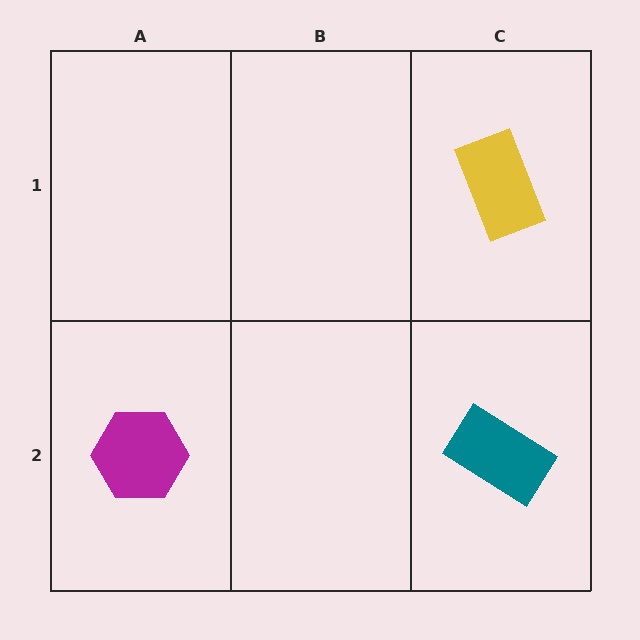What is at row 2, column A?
A magenta hexagon.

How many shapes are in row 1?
1 shape.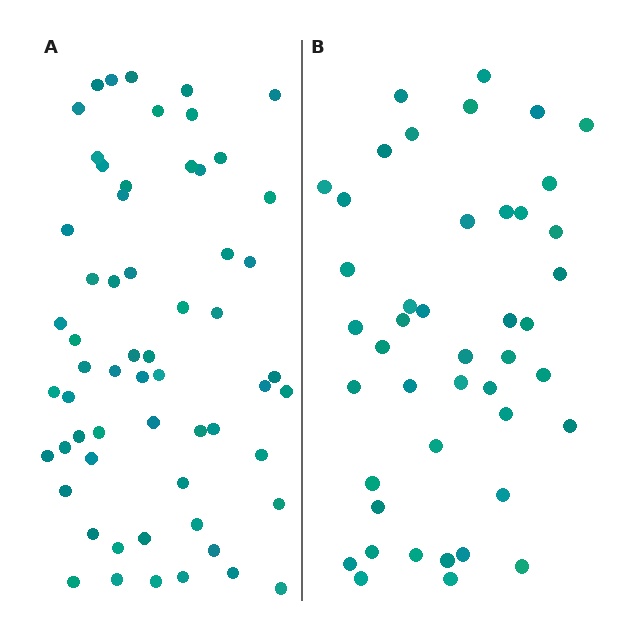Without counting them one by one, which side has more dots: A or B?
Region A (the left region) has more dots.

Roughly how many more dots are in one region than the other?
Region A has approximately 15 more dots than region B.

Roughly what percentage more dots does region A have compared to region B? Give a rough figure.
About 35% more.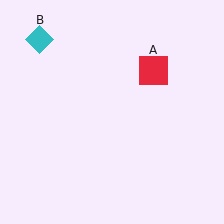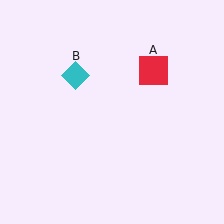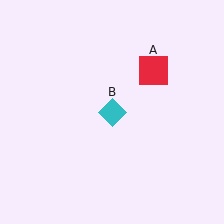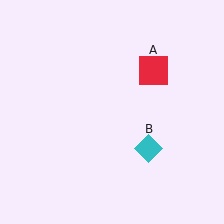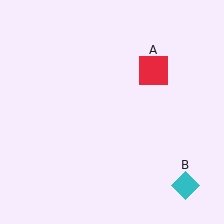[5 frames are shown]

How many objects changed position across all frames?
1 object changed position: cyan diamond (object B).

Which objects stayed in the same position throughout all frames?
Red square (object A) remained stationary.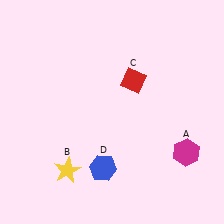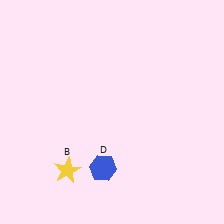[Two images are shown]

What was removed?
The red diamond (C), the magenta hexagon (A) were removed in Image 2.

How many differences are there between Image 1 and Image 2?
There are 2 differences between the two images.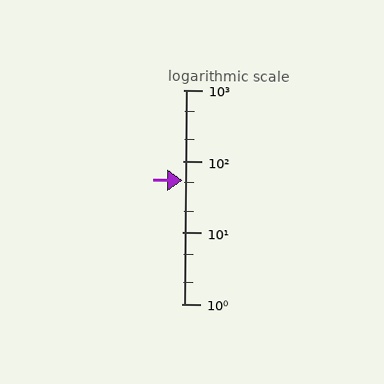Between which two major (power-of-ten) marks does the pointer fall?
The pointer is between 10 and 100.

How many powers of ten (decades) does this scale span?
The scale spans 3 decades, from 1 to 1000.